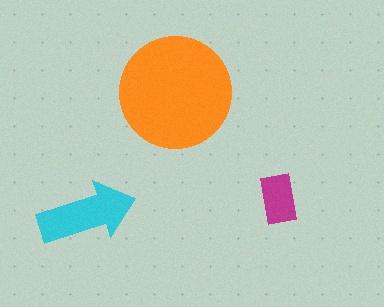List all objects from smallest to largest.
The magenta rectangle, the cyan arrow, the orange circle.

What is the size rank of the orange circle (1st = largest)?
1st.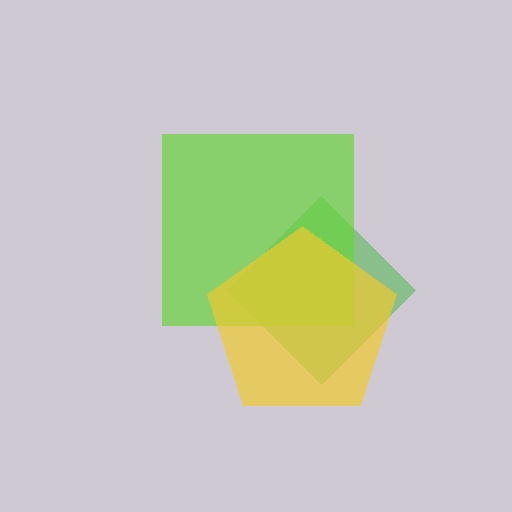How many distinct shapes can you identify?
There are 3 distinct shapes: a green diamond, a lime square, a yellow pentagon.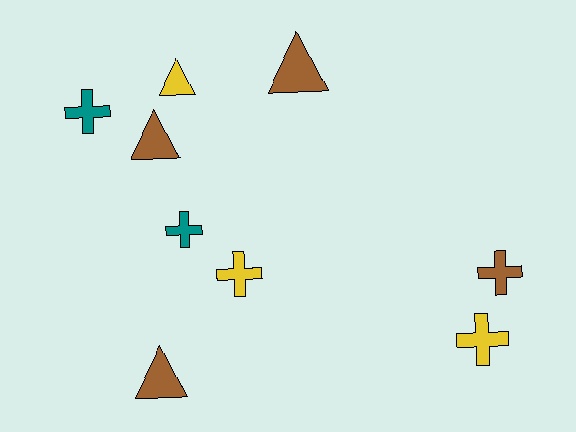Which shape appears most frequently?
Cross, with 5 objects.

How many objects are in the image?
There are 9 objects.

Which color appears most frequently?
Brown, with 4 objects.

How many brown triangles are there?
There are 3 brown triangles.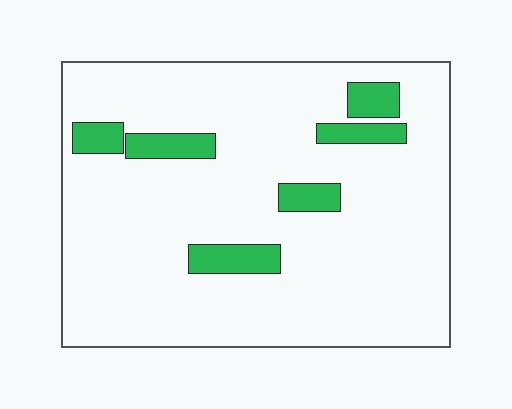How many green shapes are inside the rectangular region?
6.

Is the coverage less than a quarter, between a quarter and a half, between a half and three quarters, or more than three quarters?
Less than a quarter.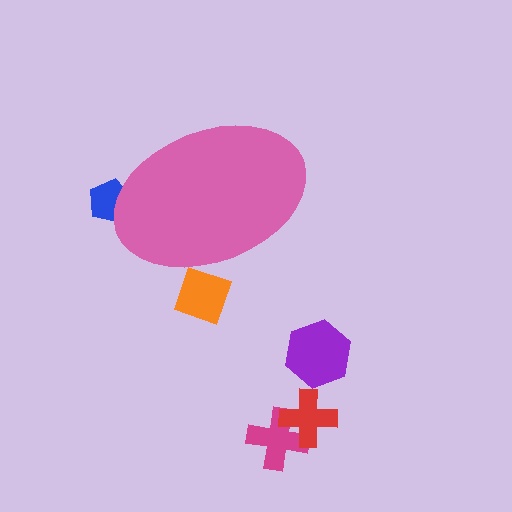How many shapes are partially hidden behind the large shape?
2 shapes are partially hidden.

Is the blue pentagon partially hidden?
Yes, the blue pentagon is partially hidden behind the pink ellipse.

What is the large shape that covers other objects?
A pink ellipse.